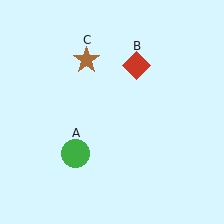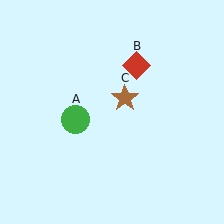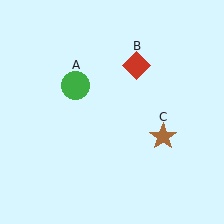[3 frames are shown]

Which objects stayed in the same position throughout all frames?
Red diamond (object B) remained stationary.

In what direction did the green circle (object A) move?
The green circle (object A) moved up.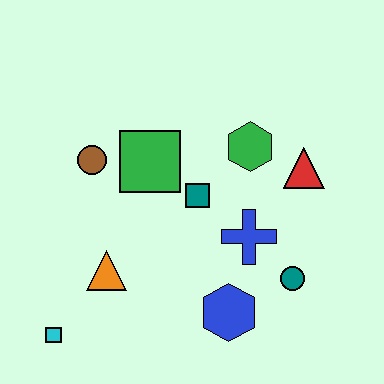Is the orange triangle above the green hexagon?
No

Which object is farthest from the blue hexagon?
The brown circle is farthest from the blue hexagon.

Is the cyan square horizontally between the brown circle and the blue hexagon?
No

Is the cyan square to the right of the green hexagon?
No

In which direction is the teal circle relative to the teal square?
The teal circle is to the right of the teal square.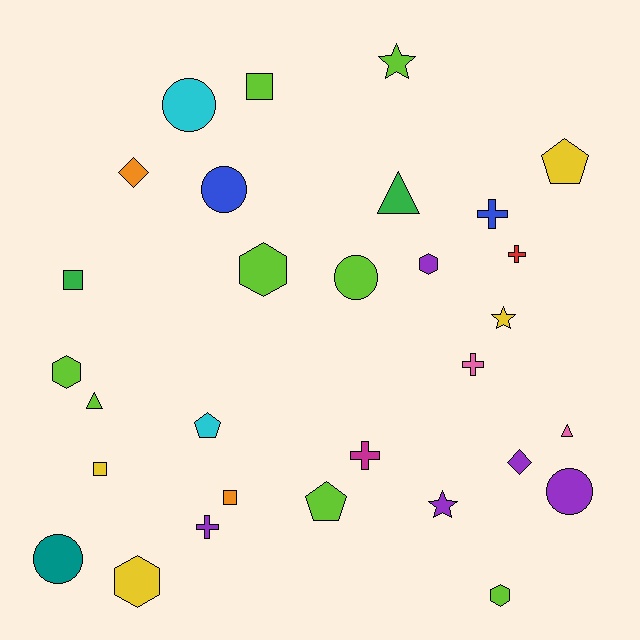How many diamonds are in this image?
There are 2 diamonds.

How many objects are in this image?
There are 30 objects.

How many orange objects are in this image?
There are 2 orange objects.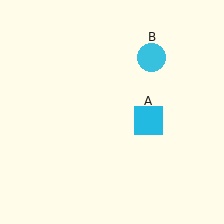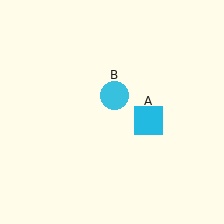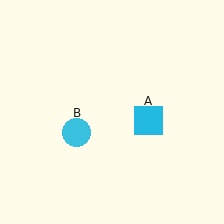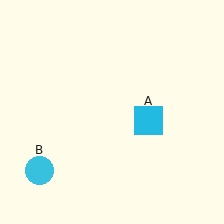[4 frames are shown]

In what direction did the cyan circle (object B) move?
The cyan circle (object B) moved down and to the left.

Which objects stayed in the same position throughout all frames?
Cyan square (object A) remained stationary.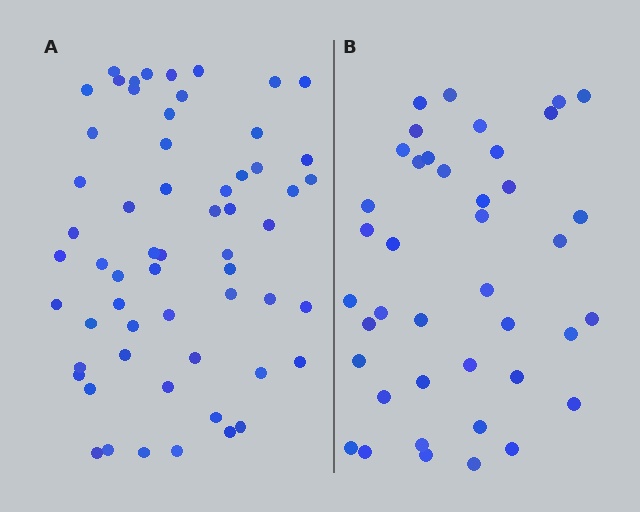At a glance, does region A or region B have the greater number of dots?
Region A (the left region) has more dots.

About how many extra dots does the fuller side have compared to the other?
Region A has approximately 20 more dots than region B.